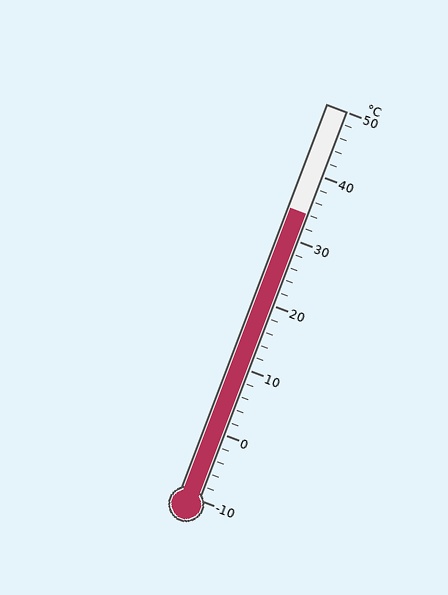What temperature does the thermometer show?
The thermometer shows approximately 34°C.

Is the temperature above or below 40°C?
The temperature is below 40°C.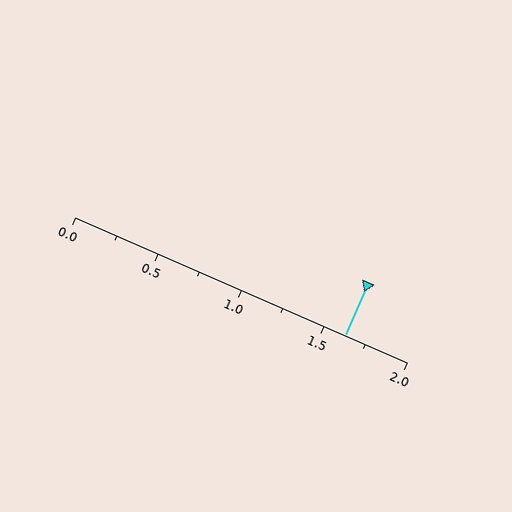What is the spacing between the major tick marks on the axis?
The major ticks are spaced 0.5 apart.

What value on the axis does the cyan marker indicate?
The marker indicates approximately 1.62.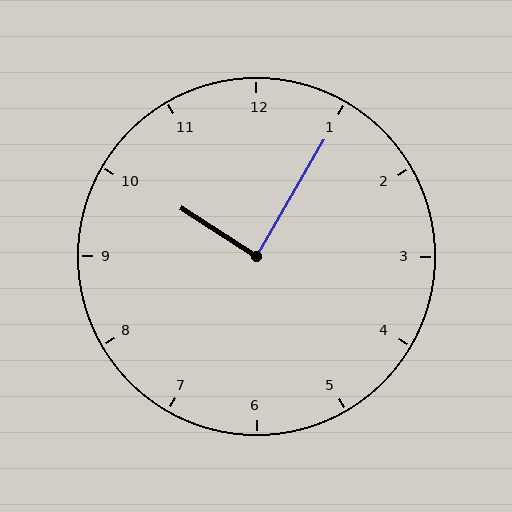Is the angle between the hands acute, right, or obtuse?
It is right.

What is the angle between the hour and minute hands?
Approximately 88 degrees.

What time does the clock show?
10:05.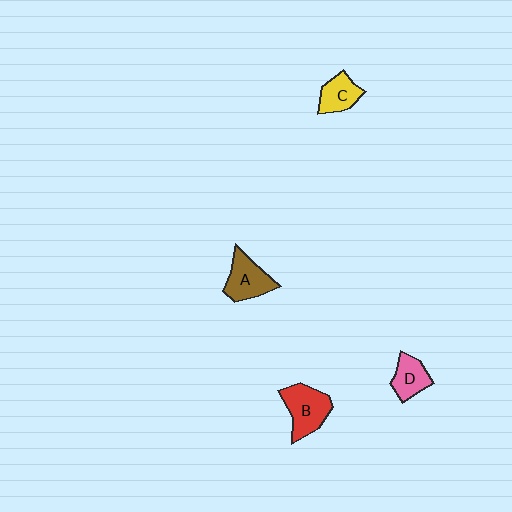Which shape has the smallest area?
Shape C (yellow).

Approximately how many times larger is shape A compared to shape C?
Approximately 1.3 times.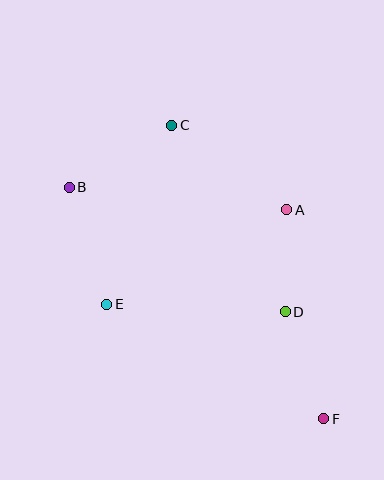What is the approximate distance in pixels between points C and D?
The distance between C and D is approximately 218 pixels.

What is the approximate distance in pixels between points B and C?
The distance between B and C is approximately 120 pixels.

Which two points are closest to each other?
Points A and D are closest to each other.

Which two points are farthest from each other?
Points B and F are farthest from each other.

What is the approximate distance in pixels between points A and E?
The distance between A and E is approximately 203 pixels.